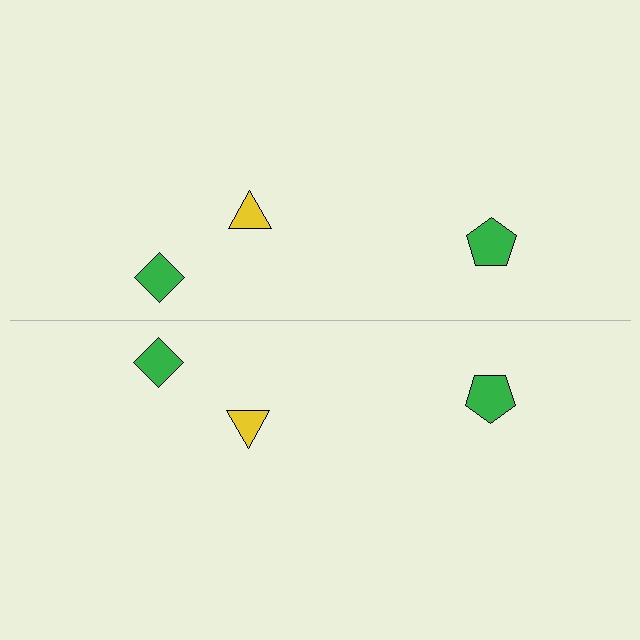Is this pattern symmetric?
Yes, this pattern has bilateral (reflection) symmetry.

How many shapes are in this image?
There are 6 shapes in this image.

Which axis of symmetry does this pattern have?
The pattern has a horizontal axis of symmetry running through the center of the image.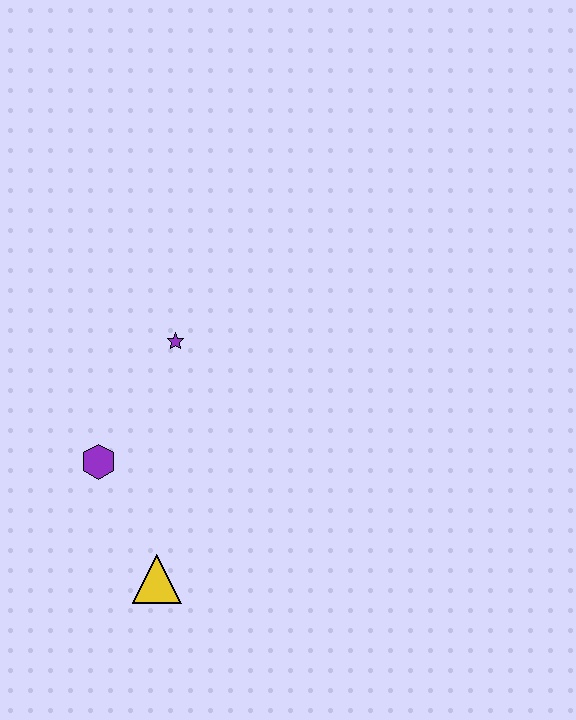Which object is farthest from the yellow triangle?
The purple star is farthest from the yellow triangle.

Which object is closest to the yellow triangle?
The purple hexagon is closest to the yellow triangle.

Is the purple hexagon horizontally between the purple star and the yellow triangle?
No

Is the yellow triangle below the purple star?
Yes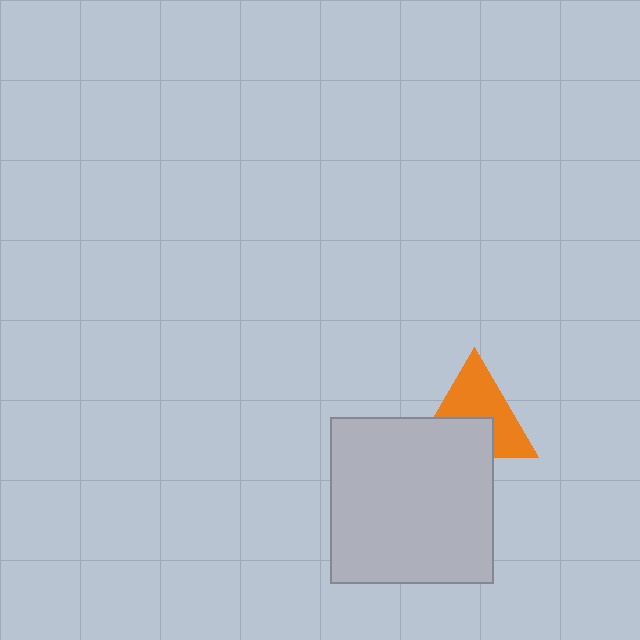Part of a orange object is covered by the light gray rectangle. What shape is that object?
It is a triangle.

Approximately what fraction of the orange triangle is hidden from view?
Roughly 40% of the orange triangle is hidden behind the light gray rectangle.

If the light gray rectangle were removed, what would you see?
You would see the complete orange triangle.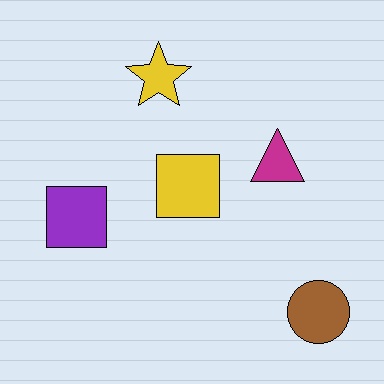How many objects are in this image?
There are 5 objects.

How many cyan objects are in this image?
There are no cyan objects.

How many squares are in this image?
There are 2 squares.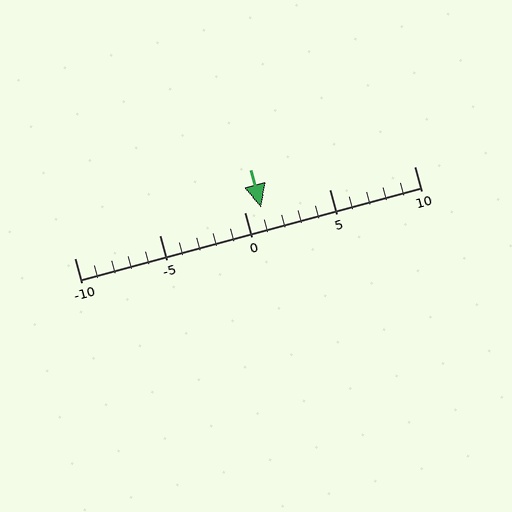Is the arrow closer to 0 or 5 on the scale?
The arrow is closer to 0.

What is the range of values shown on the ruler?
The ruler shows values from -10 to 10.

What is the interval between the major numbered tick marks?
The major tick marks are spaced 5 units apart.